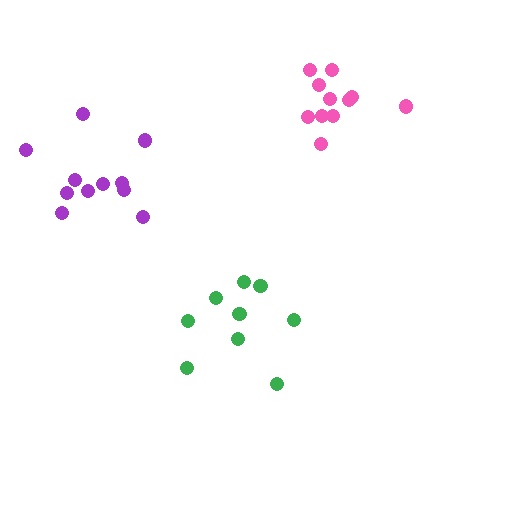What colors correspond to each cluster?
The clusters are colored: green, purple, pink.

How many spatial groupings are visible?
There are 3 spatial groupings.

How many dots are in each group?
Group 1: 9 dots, Group 2: 11 dots, Group 3: 11 dots (31 total).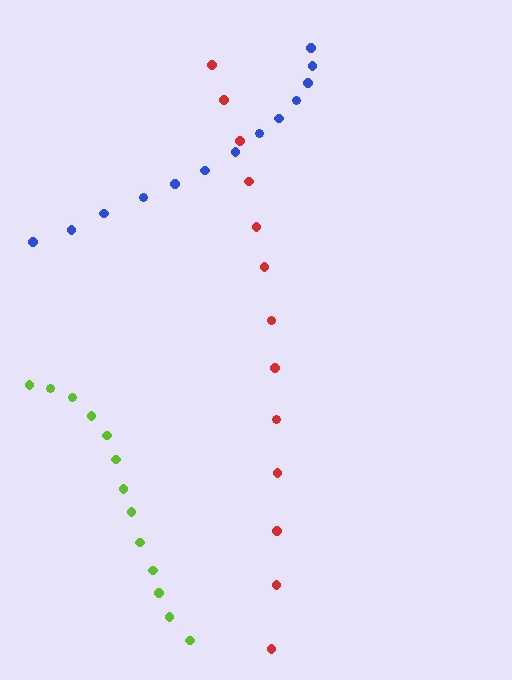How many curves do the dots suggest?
There are 3 distinct paths.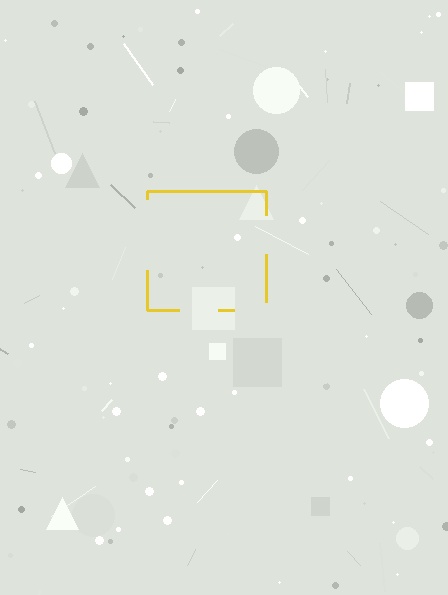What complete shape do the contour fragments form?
The contour fragments form a square.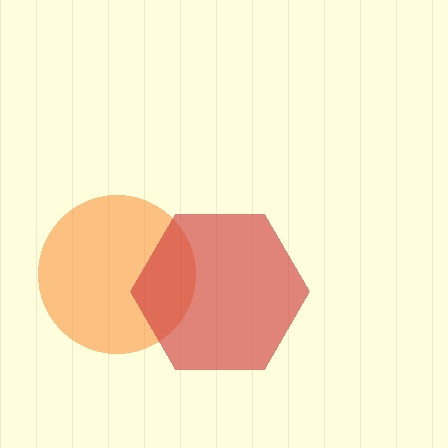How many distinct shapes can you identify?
There are 2 distinct shapes: an orange circle, a red hexagon.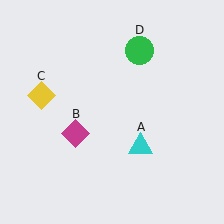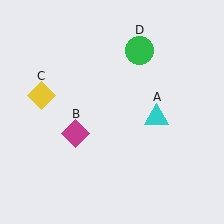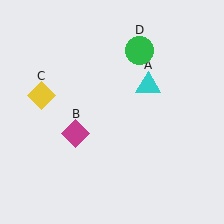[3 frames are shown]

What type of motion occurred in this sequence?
The cyan triangle (object A) rotated counterclockwise around the center of the scene.